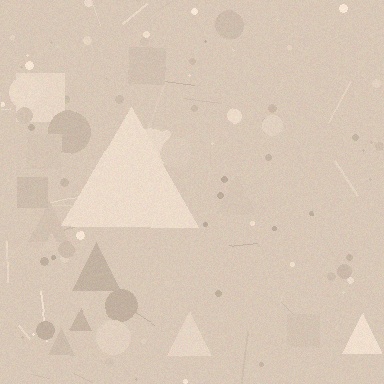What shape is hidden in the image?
A triangle is hidden in the image.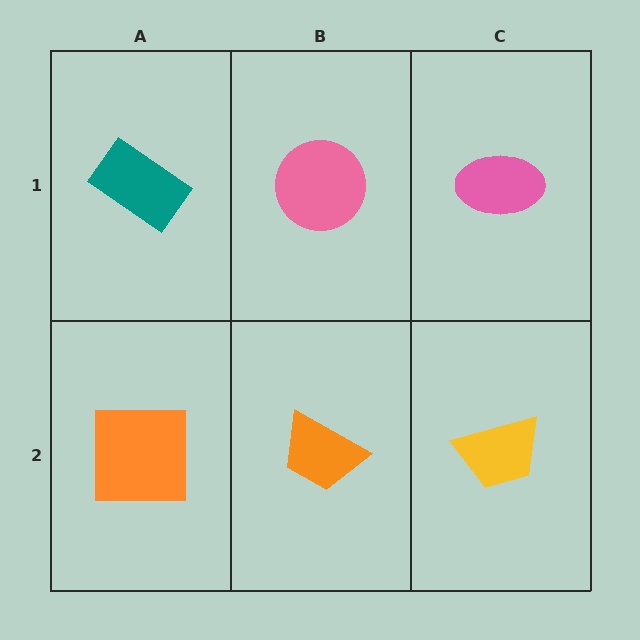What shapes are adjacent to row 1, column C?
A yellow trapezoid (row 2, column C), a pink circle (row 1, column B).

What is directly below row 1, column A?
An orange square.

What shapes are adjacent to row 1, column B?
An orange trapezoid (row 2, column B), a teal rectangle (row 1, column A), a pink ellipse (row 1, column C).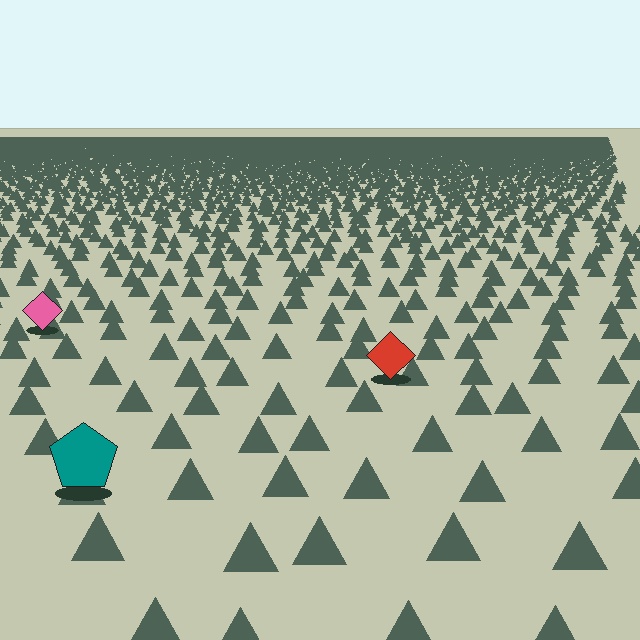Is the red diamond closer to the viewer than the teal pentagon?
No. The teal pentagon is closer — you can tell from the texture gradient: the ground texture is coarser near it.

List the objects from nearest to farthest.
From nearest to farthest: the teal pentagon, the red diamond, the pink diamond.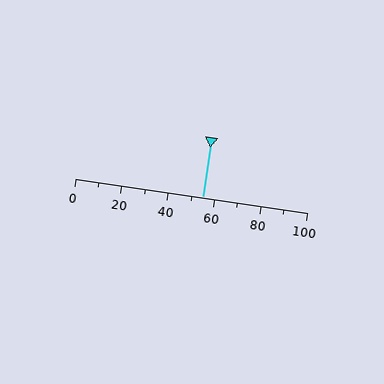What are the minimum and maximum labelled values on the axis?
The axis runs from 0 to 100.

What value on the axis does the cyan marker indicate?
The marker indicates approximately 55.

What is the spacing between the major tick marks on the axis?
The major ticks are spaced 20 apart.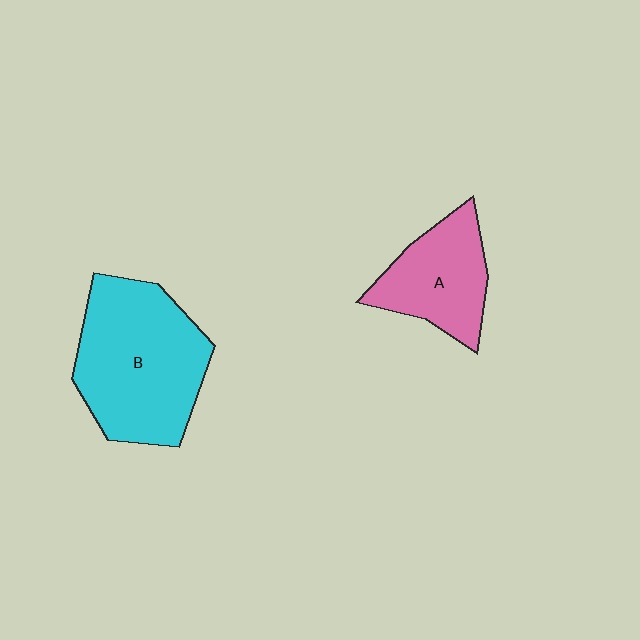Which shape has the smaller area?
Shape A (pink).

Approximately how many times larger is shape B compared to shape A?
Approximately 1.7 times.